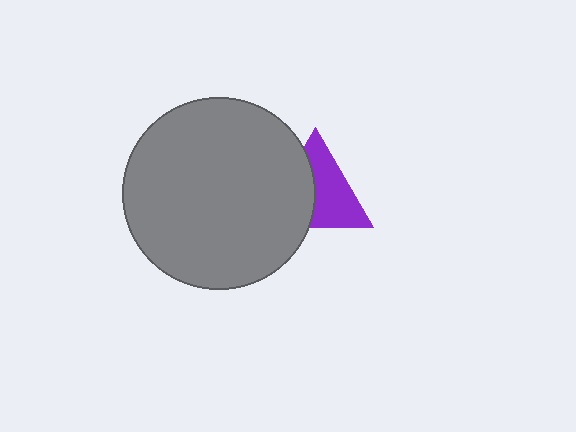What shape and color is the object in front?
The object in front is a gray circle.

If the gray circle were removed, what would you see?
You would see the complete purple triangle.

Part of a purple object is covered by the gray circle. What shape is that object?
It is a triangle.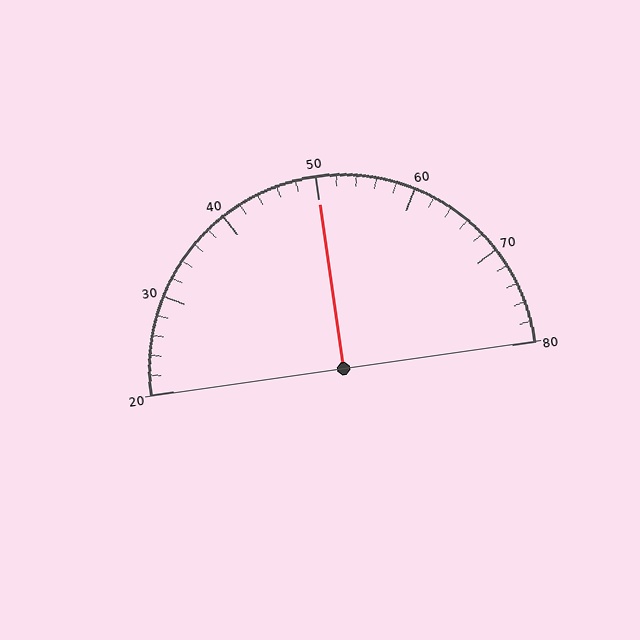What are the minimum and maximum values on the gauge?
The gauge ranges from 20 to 80.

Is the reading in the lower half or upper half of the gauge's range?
The reading is in the upper half of the range (20 to 80).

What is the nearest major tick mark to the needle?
The nearest major tick mark is 50.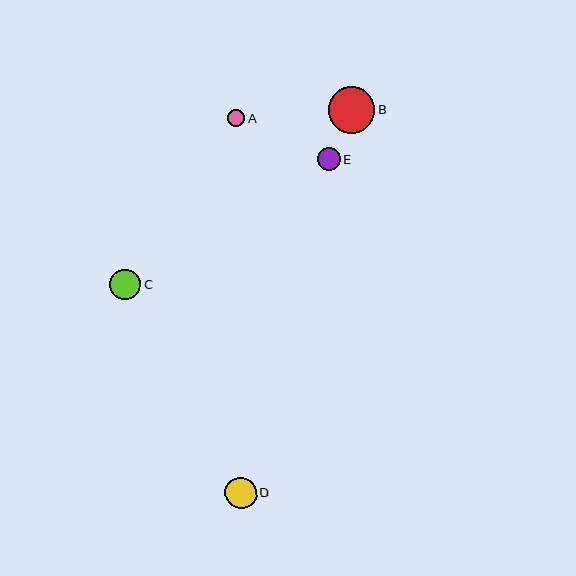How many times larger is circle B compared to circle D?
Circle B is approximately 1.5 times the size of circle D.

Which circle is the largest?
Circle B is the largest with a size of approximately 46 pixels.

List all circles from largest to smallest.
From largest to smallest: B, D, C, E, A.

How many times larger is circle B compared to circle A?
Circle B is approximately 2.7 times the size of circle A.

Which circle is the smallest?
Circle A is the smallest with a size of approximately 17 pixels.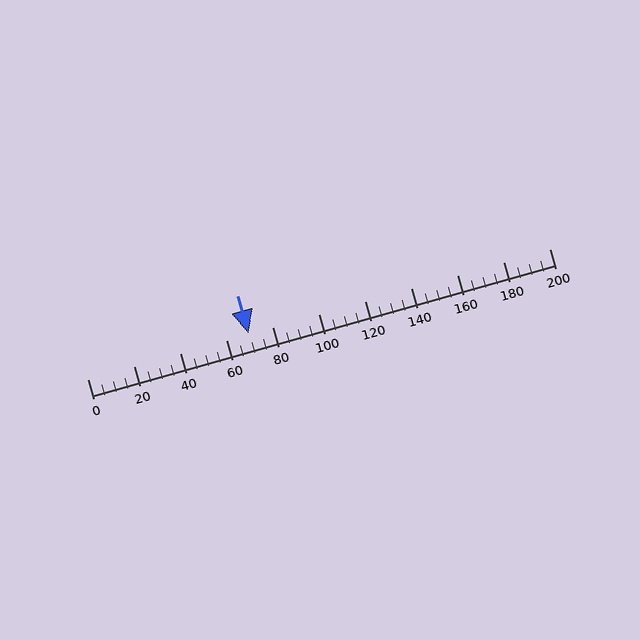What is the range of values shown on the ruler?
The ruler shows values from 0 to 200.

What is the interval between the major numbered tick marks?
The major tick marks are spaced 20 units apart.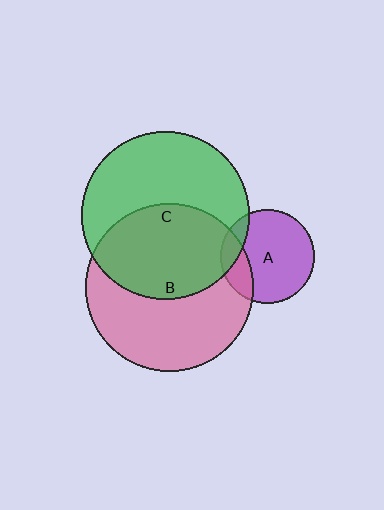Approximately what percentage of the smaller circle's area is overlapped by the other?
Approximately 20%.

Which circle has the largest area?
Circle C (green).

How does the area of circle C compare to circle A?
Approximately 3.2 times.